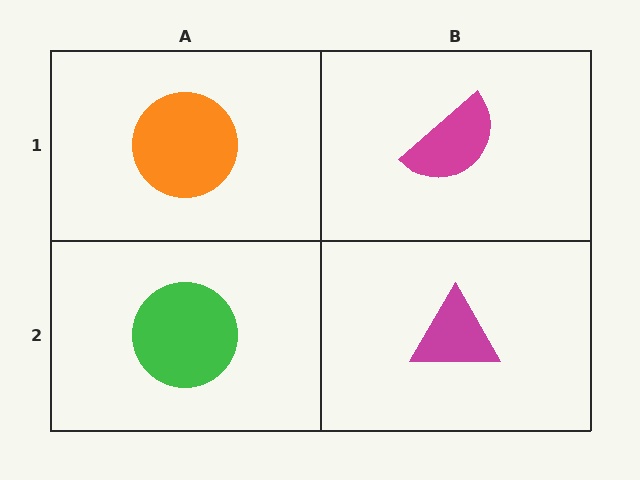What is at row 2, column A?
A green circle.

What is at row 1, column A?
An orange circle.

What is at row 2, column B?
A magenta triangle.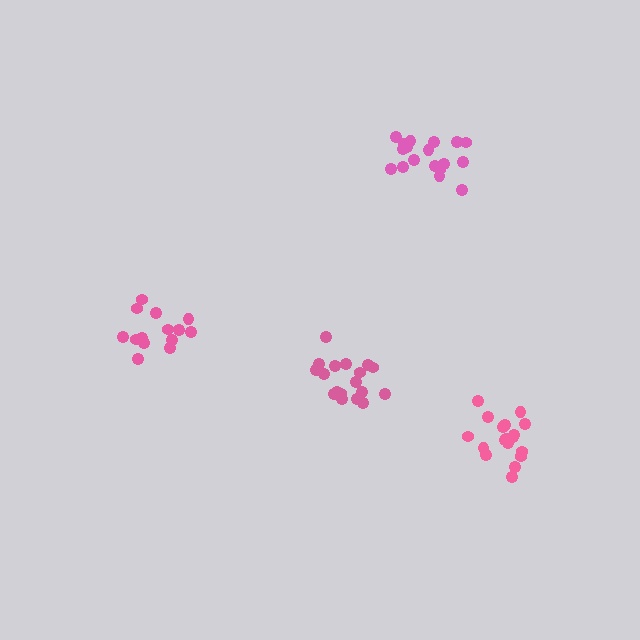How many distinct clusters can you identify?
There are 4 distinct clusters.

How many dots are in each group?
Group 1: 19 dots, Group 2: 14 dots, Group 3: 18 dots, Group 4: 18 dots (69 total).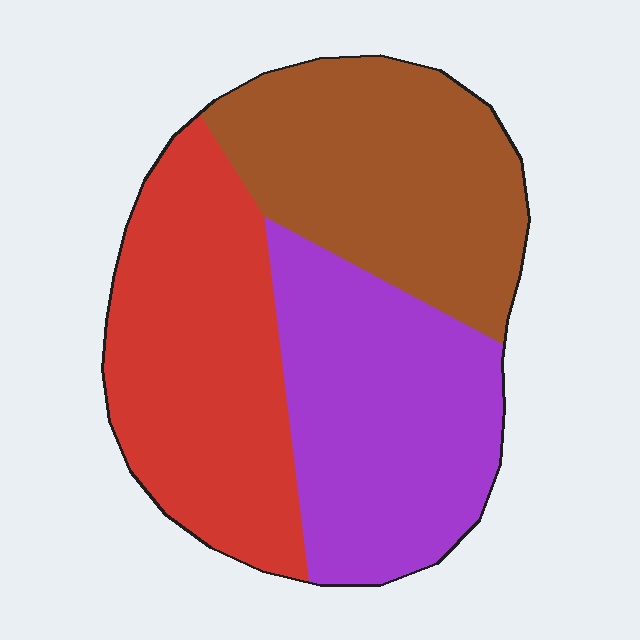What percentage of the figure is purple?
Purple takes up between a quarter and a half of the figure.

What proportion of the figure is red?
Red takes up about one third (1/3) of the figure.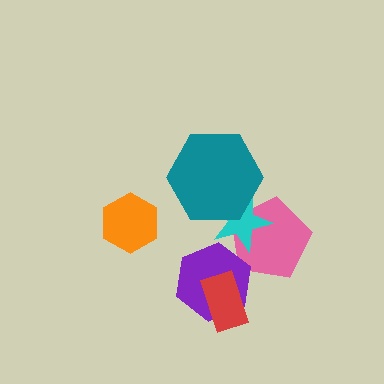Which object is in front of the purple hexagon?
The red rectangle is in front of the purple hexagon.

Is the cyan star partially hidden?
Yes, it is partially covered by another shape.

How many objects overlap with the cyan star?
2 objects overlap with the cyan star.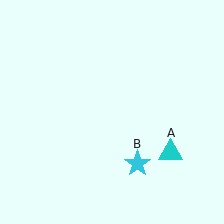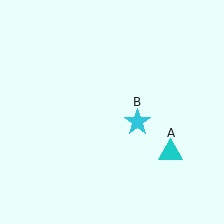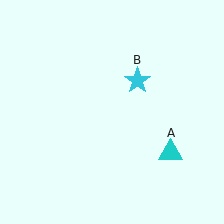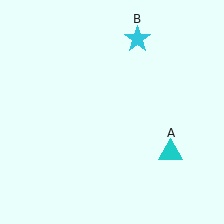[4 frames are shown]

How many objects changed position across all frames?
1 object changed position: cyan star (object B).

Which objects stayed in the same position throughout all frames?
Cyan triangle (object A) remained stationary.